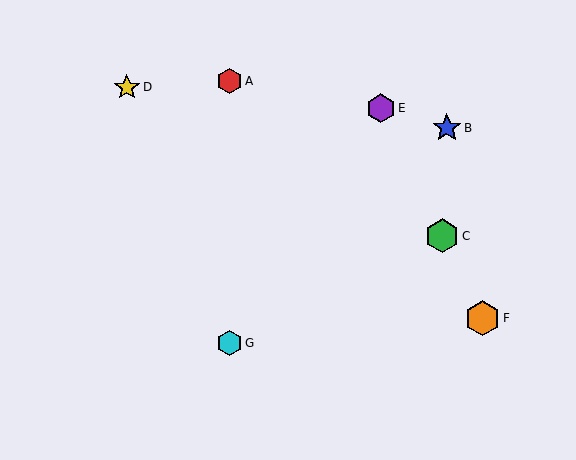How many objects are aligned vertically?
2 objects (A, G) are aligned vertically.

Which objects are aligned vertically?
Objects A, G are aligned vertically.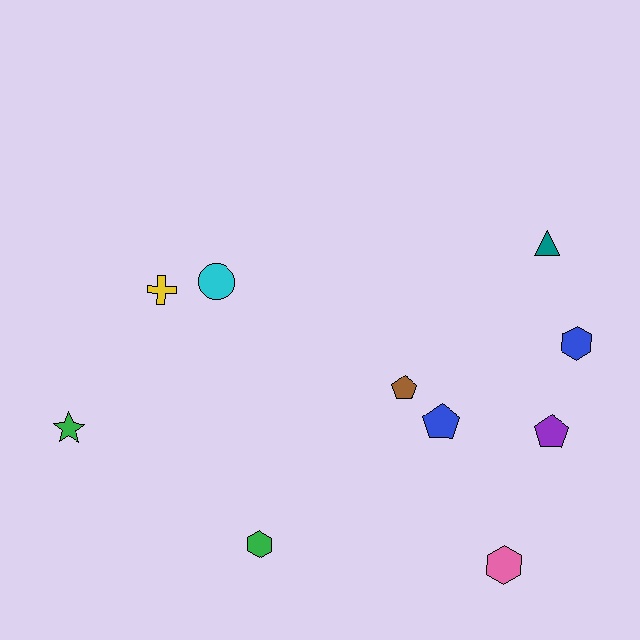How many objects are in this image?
There are 10 objects.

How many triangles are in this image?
There is 1 triangle.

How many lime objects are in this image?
There are no lime objects.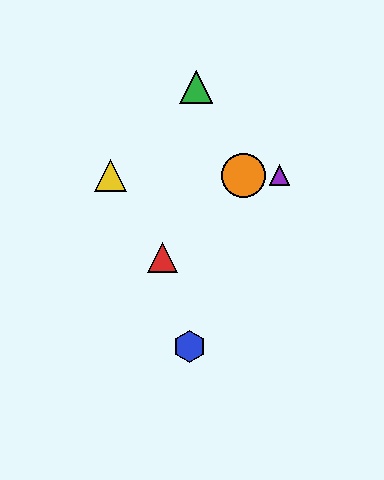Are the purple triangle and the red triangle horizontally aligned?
No, the purple triangle is at y≈175 and the red triangle is at y≈258.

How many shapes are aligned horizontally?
3 shapes (the yellow triangle, the purple triangle, the orange circle) are aligned horizontally.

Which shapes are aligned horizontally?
The yellow triangle, the purple triangle, the orange circle are aligned horizontally.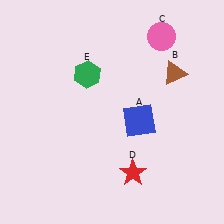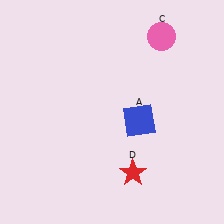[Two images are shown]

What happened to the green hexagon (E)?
The green hexagon (E) was removed in Image 2. It was in the top-left area of Image 1.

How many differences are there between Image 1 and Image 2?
There are 2 differences between the two images.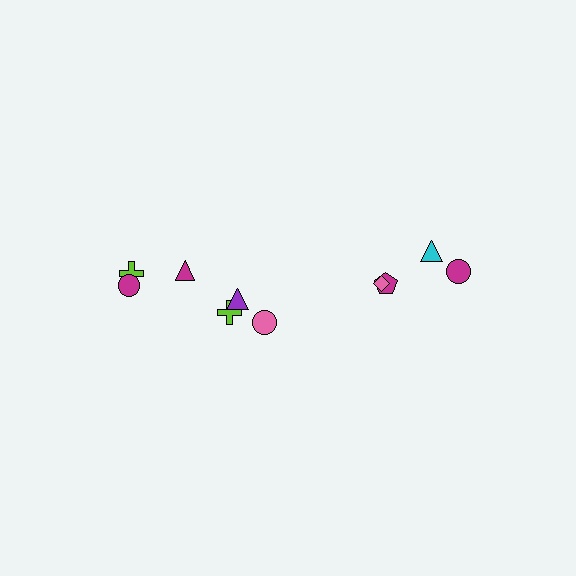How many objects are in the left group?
There are 6 objects.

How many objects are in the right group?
There are 4 objects.